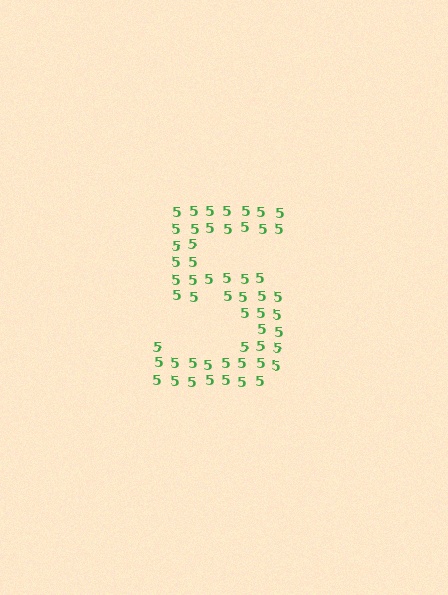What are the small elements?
The small elements are digit 5's.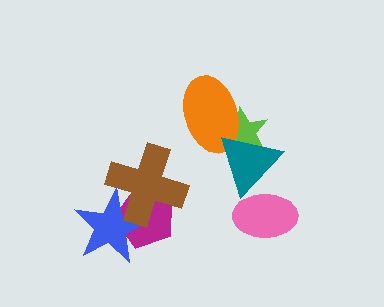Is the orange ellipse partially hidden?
Yes, it is partially covered by another shape.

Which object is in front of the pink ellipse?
The teal triangle is in front of the pink ellipse.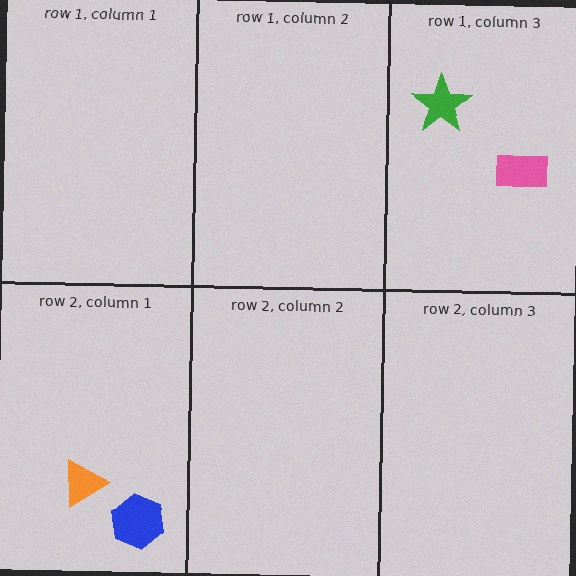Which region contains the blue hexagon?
The row 2, column 1 region.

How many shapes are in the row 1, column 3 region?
2.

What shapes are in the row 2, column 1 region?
The blue hexagon, the orange triangle.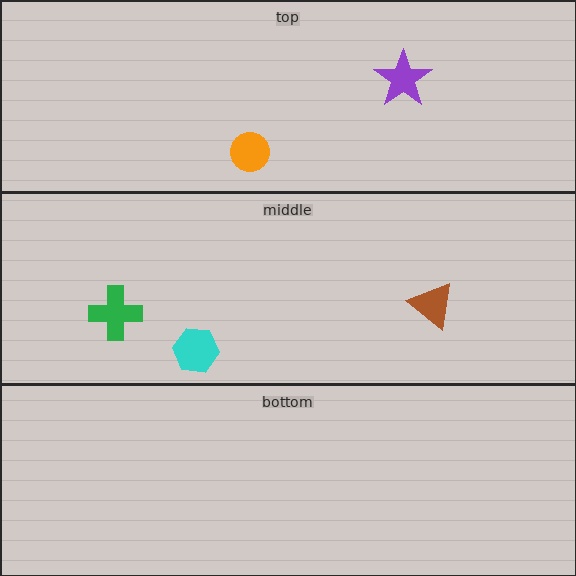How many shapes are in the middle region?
3.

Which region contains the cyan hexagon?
The middle region.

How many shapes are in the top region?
2.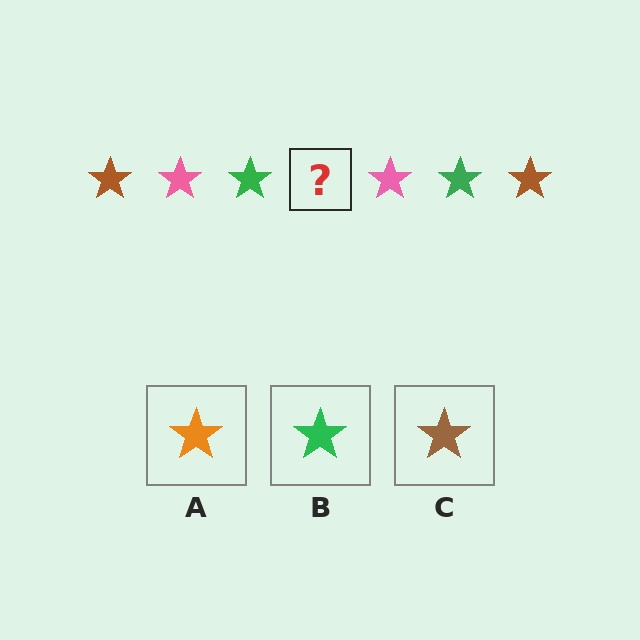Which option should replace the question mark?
Option C.